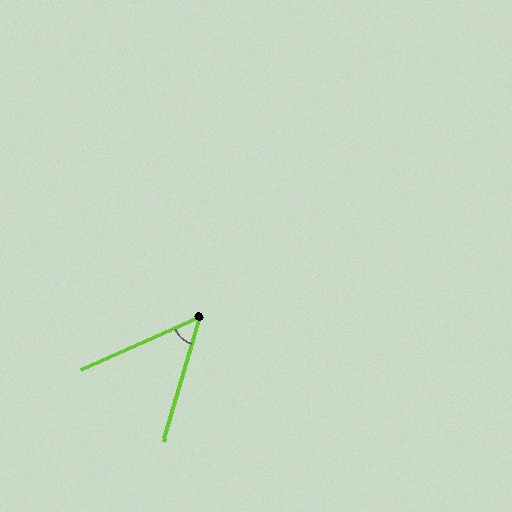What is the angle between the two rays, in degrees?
Approximately 50 degrees.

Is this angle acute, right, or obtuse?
It is acute.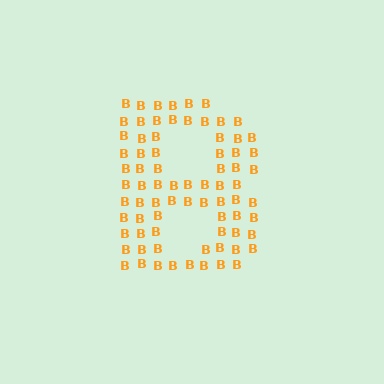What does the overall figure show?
The overall figure shows the letter B.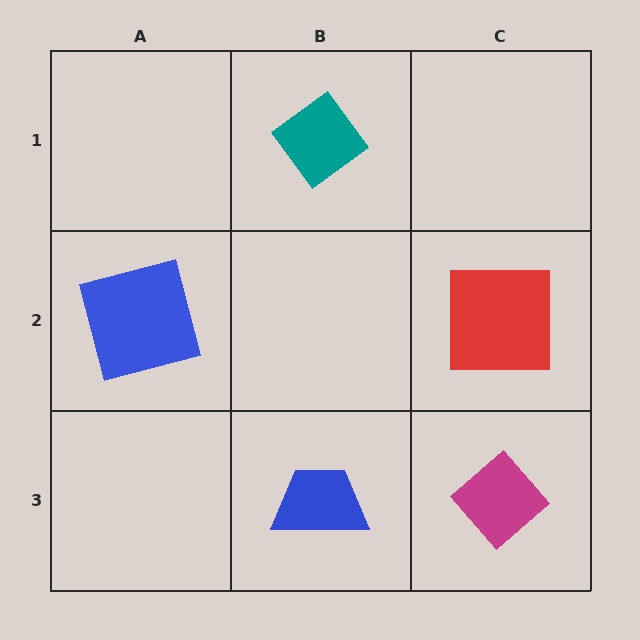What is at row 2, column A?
A blue square.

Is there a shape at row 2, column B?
No, that cell is empty.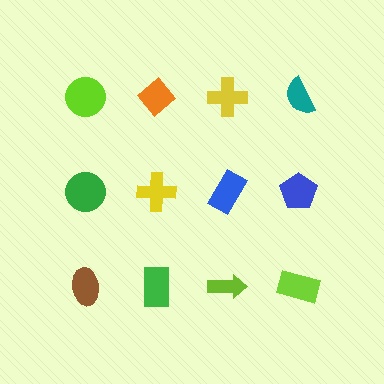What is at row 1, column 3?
A yellow cross.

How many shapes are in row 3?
4 shapes.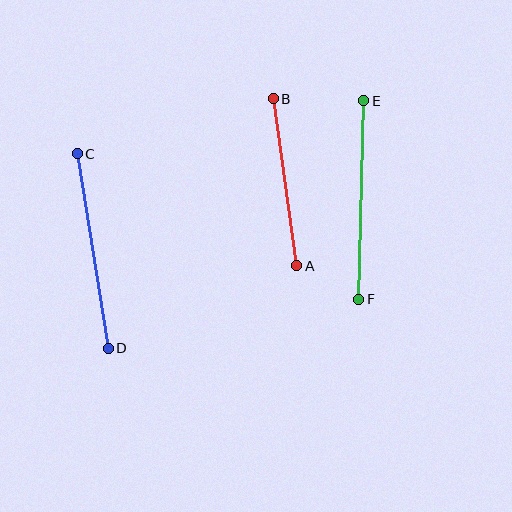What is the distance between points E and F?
The distance is approximately 198 pixels.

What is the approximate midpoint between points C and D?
The midpoint is at approximately (93, 251) pixels.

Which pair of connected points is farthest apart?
Points E and F are farthest apart.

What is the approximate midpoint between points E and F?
The midpoint is at approximately (361, 200) pixels.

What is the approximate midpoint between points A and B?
The midpoint is at approximately (285, 182) pixels.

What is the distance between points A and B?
The distance is approximately 169 pixels.